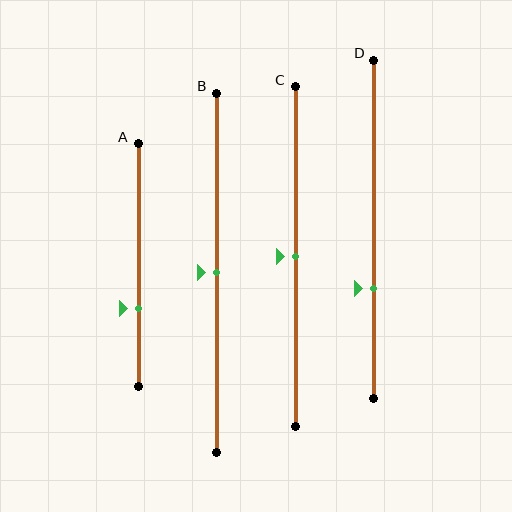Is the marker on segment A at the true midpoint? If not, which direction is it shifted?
No, the marker on segment A is shifted downward by about 18% of the segment length.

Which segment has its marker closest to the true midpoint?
Segment B has its marker closest to the true midpoint.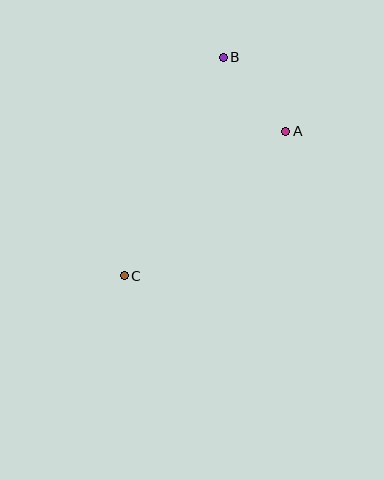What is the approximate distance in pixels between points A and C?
The distance between A and C is approximately 216 pixels.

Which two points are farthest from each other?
Points B and C are farthest from each other.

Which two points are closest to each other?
Points A and B are closest to each other.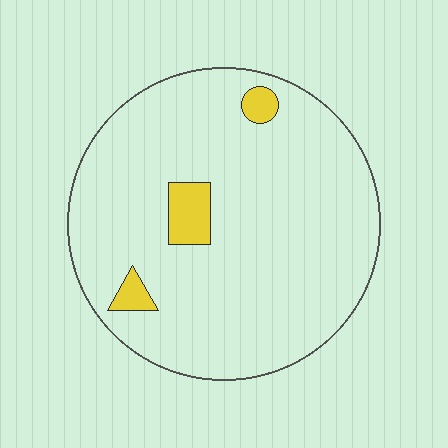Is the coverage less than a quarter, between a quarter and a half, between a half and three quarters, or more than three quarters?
Less than a quarter.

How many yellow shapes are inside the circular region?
3.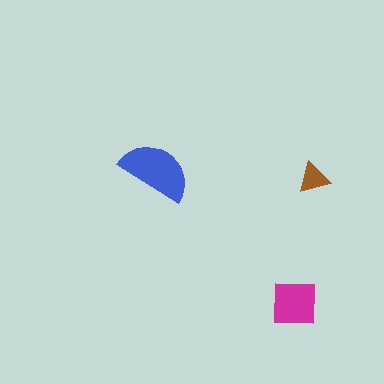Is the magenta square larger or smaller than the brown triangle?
Larger.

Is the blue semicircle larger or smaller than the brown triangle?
Larger.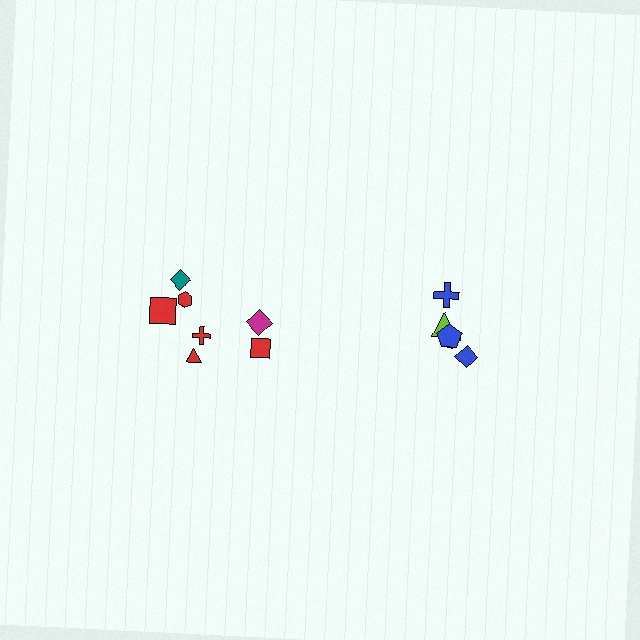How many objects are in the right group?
There are 5 objects.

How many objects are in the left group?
There are 7 objects.